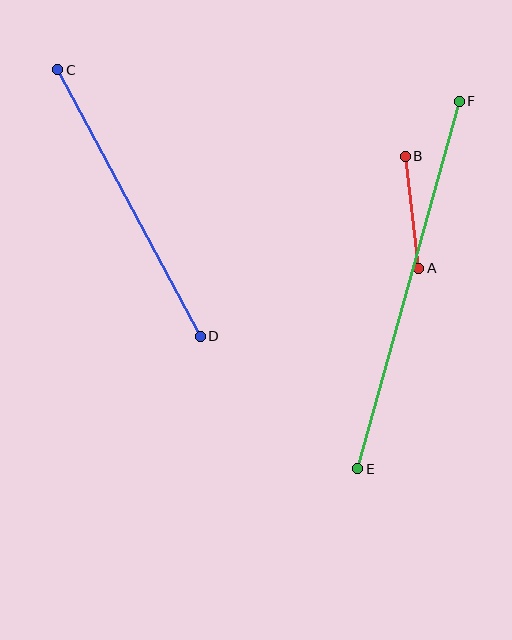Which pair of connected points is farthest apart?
Points E and F are farthest apart.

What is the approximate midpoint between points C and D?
The midpoint is at approximately (129, 203) pixels.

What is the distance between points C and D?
The distance is approximately 302 pixels.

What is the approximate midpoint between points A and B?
The midpoint is at approximately (412, 212) pixels.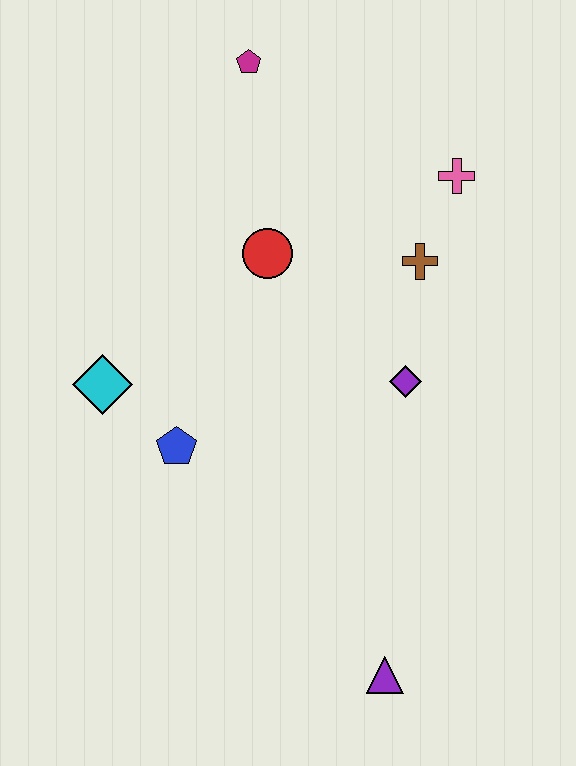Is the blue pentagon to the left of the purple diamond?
Yes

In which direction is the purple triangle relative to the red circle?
The purple triangle is below the red circle.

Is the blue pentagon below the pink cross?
Yes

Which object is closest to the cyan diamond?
The blue pentagon is closest to the cyan diamond.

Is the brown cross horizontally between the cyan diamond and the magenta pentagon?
No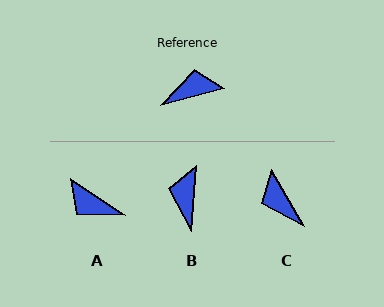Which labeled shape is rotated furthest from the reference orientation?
A, about 132 degrees away.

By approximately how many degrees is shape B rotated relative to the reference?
Approximately 71 degrees counter-clockwise.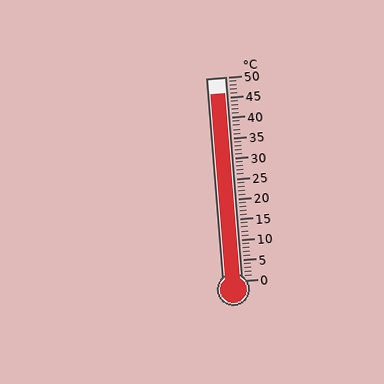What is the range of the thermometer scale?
The thermometer scale ranges from 0°C to 50°C.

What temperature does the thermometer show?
The thermometer shows approximately 46°C.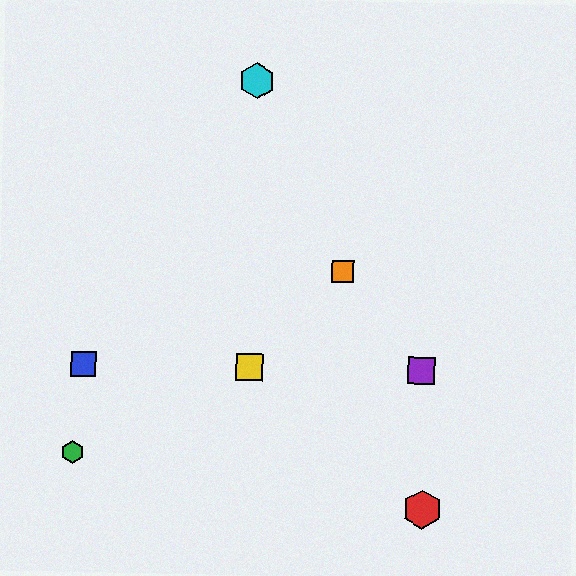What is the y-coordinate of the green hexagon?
The green hexagon is at y≈452.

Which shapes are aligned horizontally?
The blue square, the yellow square, the purple square are aligned horizontally.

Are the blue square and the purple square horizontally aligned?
Yes, both are at y≈364.